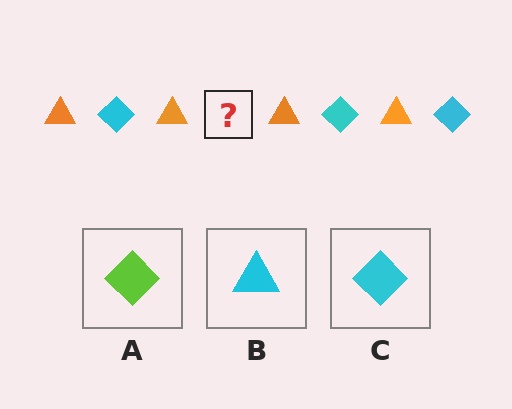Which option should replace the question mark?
Option C.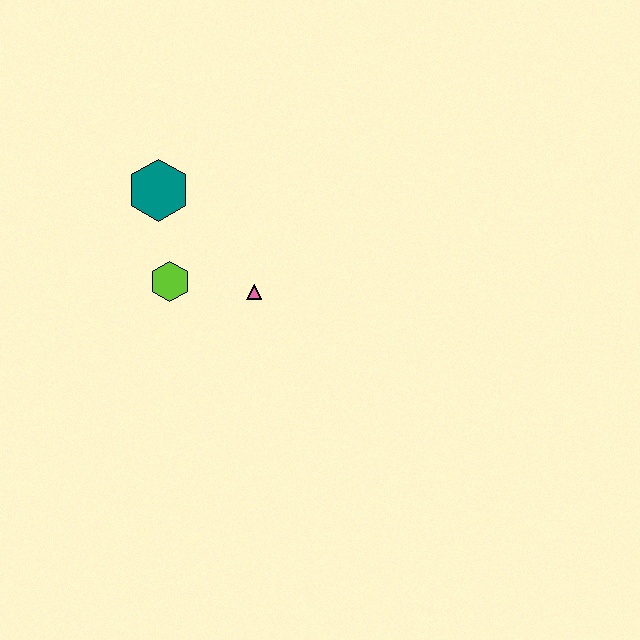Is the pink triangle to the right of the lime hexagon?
Yes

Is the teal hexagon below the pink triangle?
No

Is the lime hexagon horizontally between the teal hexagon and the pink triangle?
Yes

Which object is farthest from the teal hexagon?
The pink triangle is farthest from the teal hexagon.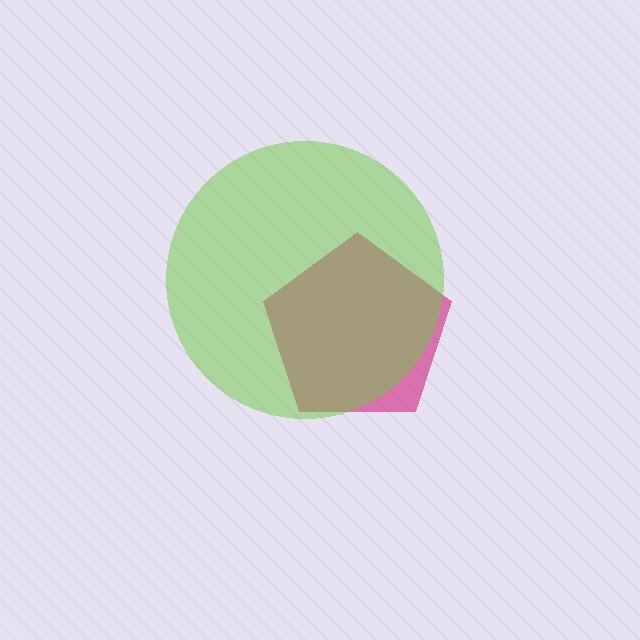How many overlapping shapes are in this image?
There are 2 overlapping shapes in the image.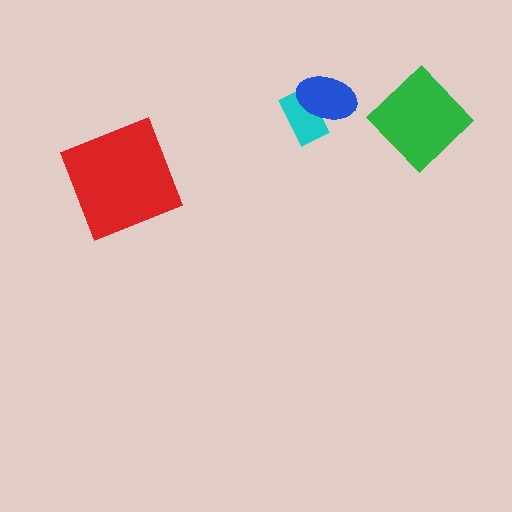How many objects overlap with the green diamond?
0 objects overlap with the green diamond.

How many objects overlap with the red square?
0 objects overlap with the red square.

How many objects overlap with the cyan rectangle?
1 object overlaps with the cyan rectangle.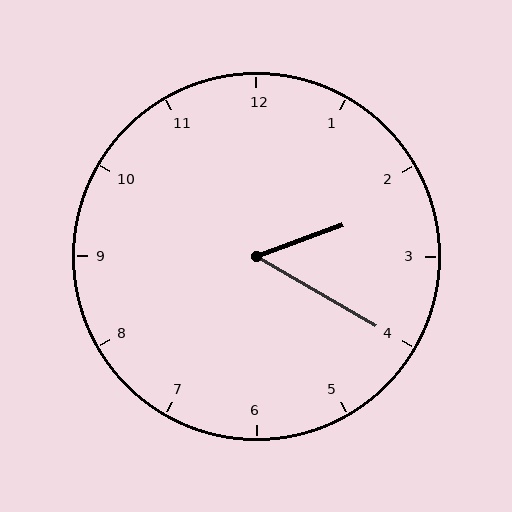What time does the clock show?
2:20.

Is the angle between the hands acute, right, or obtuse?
It is acute.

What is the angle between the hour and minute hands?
Approximately 50 degrees.